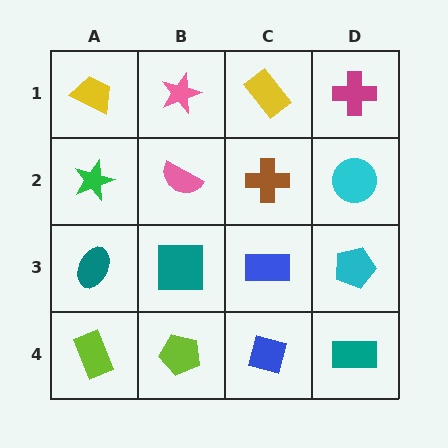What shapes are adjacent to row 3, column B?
A pink semicircle (row 2, column B), a lime pentagon (row 4, column B), a teal ellipse (row 3, column A), a blue rectangle (row 3, column C).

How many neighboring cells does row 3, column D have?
3.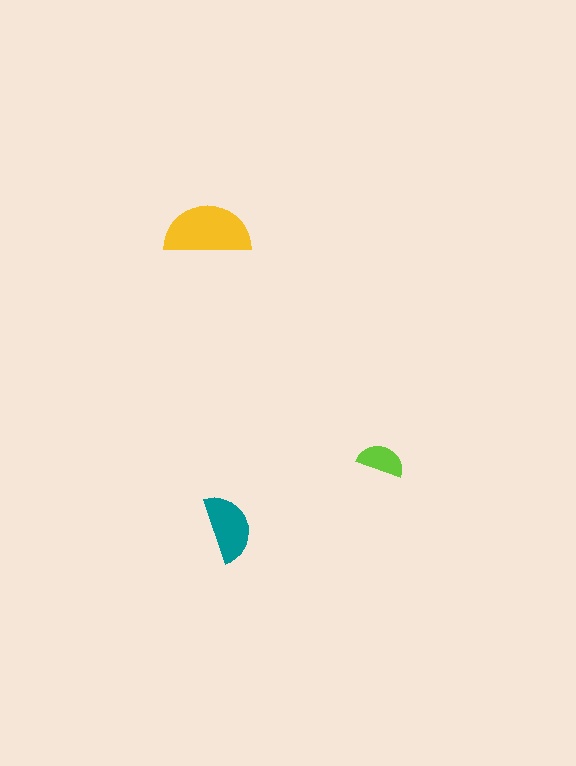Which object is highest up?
The yellow semicircle is topmost.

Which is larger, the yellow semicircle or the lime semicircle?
The yellow one.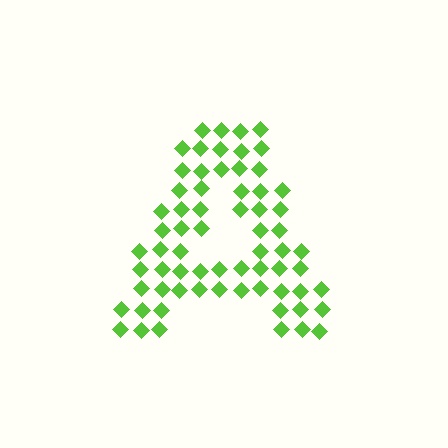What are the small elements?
The small elements are diamonds.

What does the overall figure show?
The overall figure shows the letter A.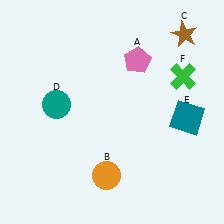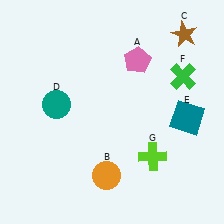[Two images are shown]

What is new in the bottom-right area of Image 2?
A lime cross (G) was added in the bottom-right area of Image 2.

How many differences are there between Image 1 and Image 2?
There is 1 difference between the two images.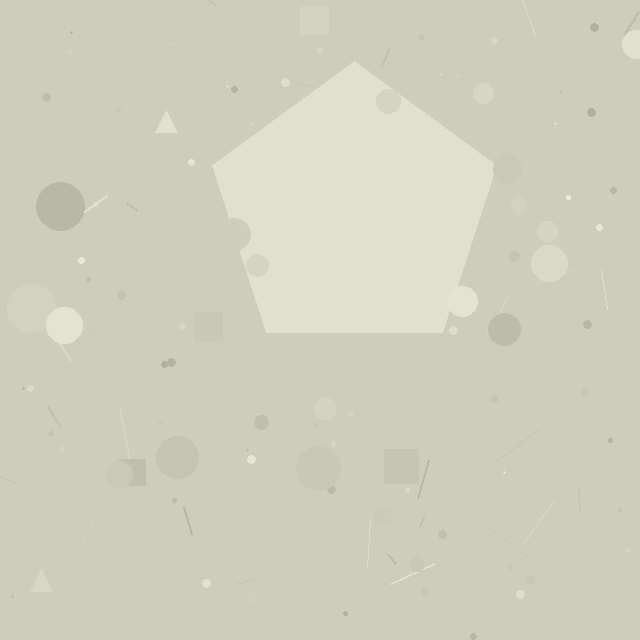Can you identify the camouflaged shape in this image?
The camouflaged shape is a pentagon.